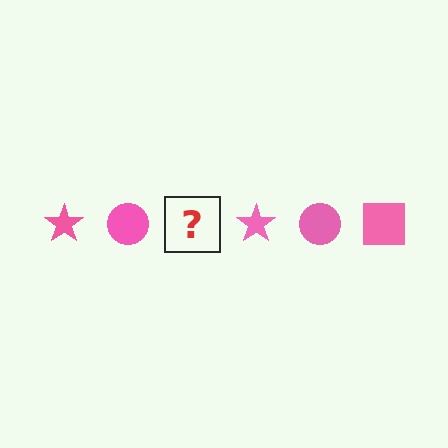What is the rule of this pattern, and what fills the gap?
The rule is that the pattern cycles through star, circle, square shapes in pink. The gap should be filled with a pink square.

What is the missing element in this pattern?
The missing element is a pink square.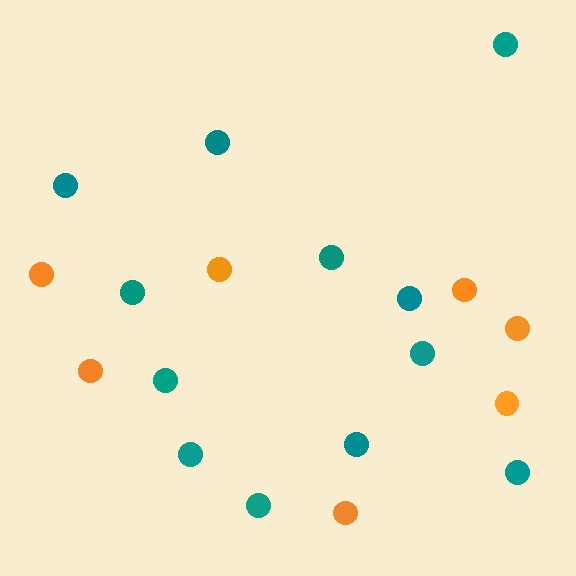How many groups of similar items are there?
There are 2 groups: one group of teal circles (12) and one group of orange circles (7).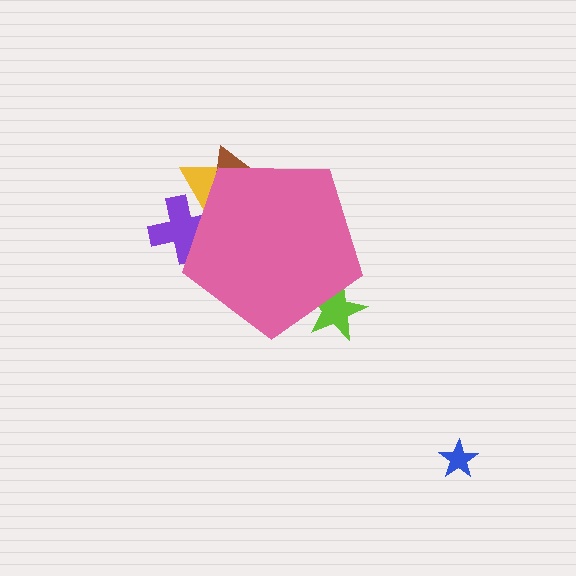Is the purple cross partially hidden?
Yes, the purple cross is partially hidden behind the pink pentagon.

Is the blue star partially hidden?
No, the blue star is fully visible.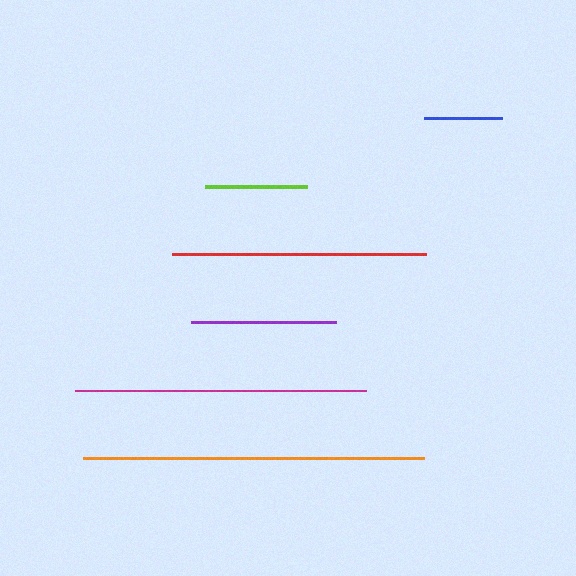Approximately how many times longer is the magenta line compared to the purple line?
The magenta line is approximately 2.0 times the length of the purple line.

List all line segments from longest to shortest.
From longest to shortest: orange, magenta, red, purple, lime, blue.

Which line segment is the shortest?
The blue line is the shortest at approximately 78 pixels.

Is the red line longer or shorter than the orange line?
The orange line is longer than the red line.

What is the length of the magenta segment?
The magenta segment is approximately 291 pixels long.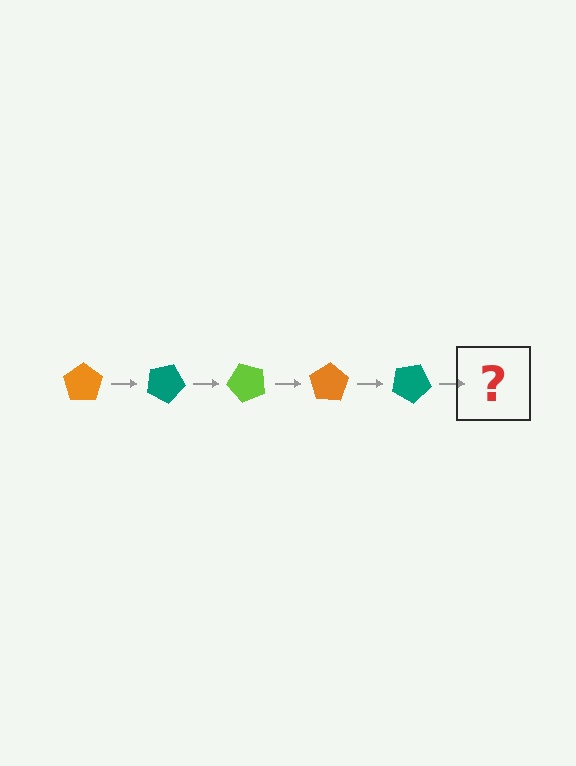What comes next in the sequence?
The next element should be a lime pentagon, rotated 125 degrees from the start.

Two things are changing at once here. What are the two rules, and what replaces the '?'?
The two rules are that it rotates 25 degrees each step and the color cycles through orange, teal, and lime. The '?' should be a lime pentagon, rotated 125 degrees from the start.